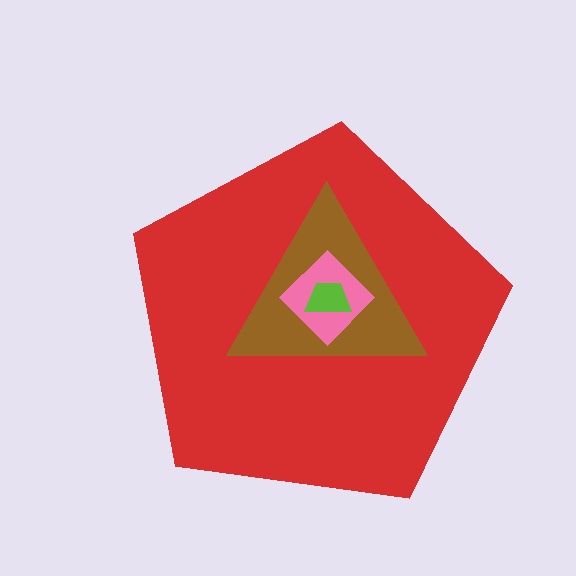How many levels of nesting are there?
4.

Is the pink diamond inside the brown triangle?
Yes.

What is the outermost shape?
The red pentagon.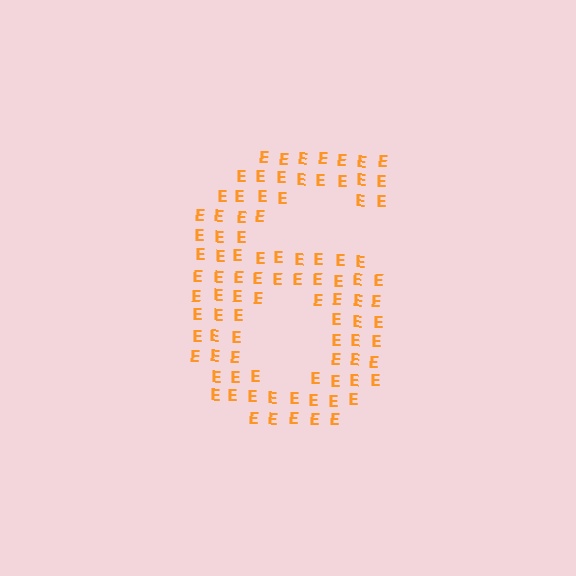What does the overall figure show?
The overall figure shows the digit 6.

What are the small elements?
The small elements are letter E's.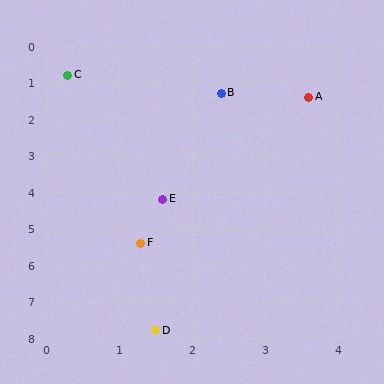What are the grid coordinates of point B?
Point B is at approximately (2.4, 1.3).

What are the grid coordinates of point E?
Point E is at approximately (1.6, 4.2).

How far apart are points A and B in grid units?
Points A and B are about 1.2 grid units apart.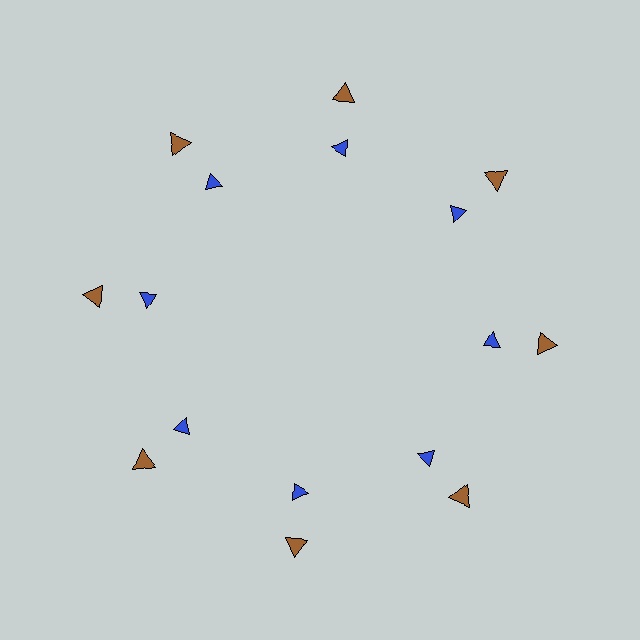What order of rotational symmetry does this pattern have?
This pattern has 8-fold rotational symmetry.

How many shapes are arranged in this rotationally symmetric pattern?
There are 16 shapes, arranged in 8 groups of 2.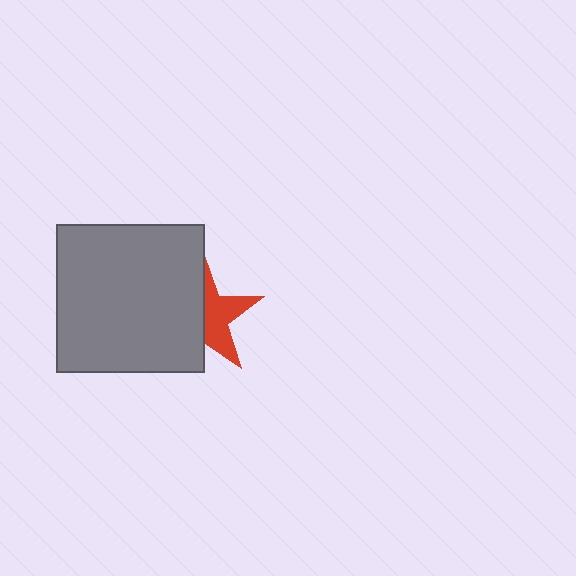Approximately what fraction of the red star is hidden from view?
Roughly 54% of the red star is hidden behind the gray square.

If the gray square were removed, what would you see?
You would see the complete red star.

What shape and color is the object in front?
The object in front is a gray square.